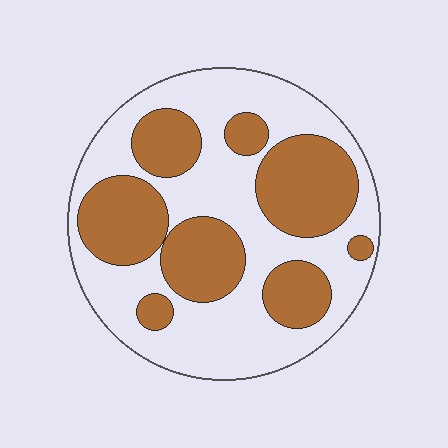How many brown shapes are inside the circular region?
8.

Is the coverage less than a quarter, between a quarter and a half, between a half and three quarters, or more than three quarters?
Between a quarter and a half.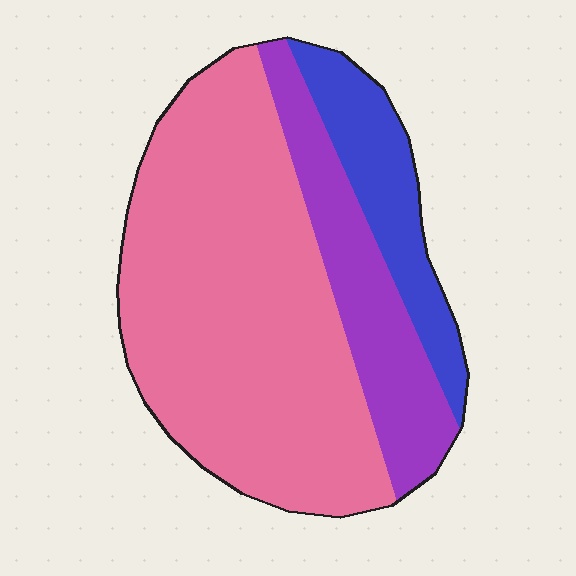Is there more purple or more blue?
Purple.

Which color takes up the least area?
Blue, at roughly 15%.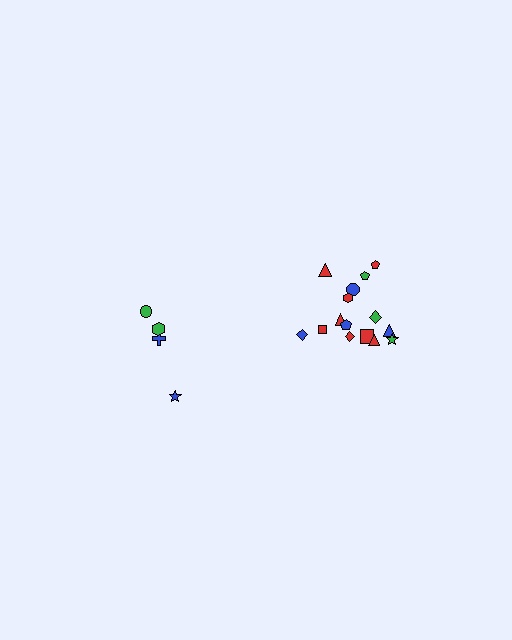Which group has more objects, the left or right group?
The right group.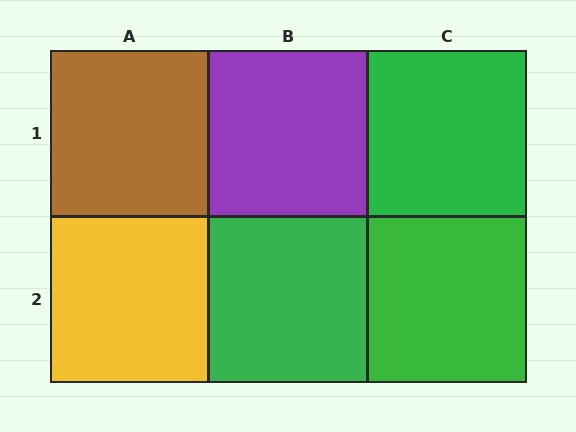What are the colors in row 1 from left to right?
Brown, purple, green.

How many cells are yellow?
1 cell is yellow.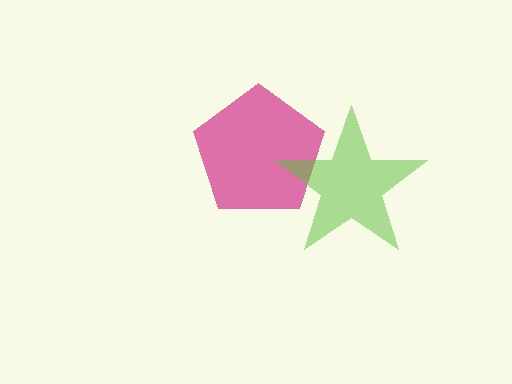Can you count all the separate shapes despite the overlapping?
Yes, there are 2 separate shapes.